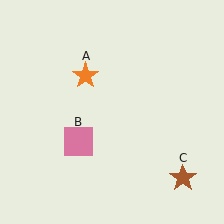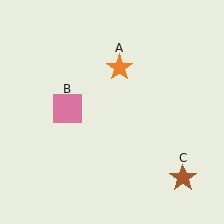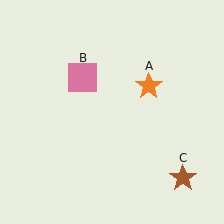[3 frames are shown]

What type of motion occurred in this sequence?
The orange star (object A), pink square (object B) rotated clockwise around the center of the scene.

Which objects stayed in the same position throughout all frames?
Brown star (object C) remained stationary.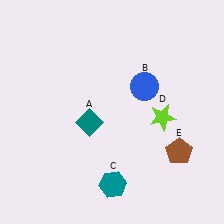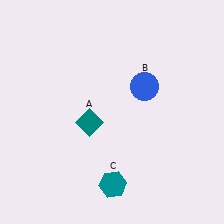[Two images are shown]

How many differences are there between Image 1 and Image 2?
There are 2 differences between the two images.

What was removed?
The brown pentagon (E), the lime star (D) were removed in Image 2.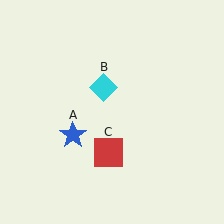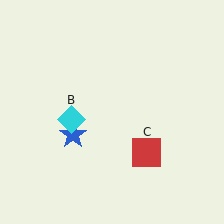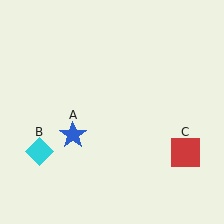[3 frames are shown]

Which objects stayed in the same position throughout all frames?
Blue star (object A) remained stationary.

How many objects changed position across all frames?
2 objects changed position: cyan diamond (object B), red square (object C).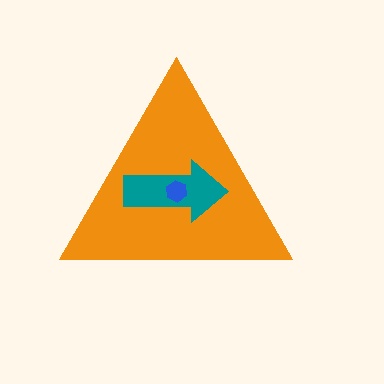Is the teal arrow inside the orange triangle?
Yes.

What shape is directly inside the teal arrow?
The blue hexagon.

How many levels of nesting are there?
3.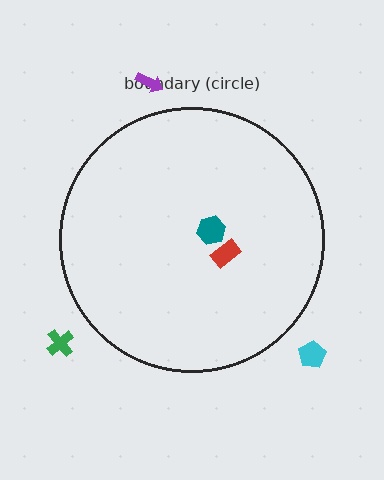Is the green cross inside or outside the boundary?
Outside.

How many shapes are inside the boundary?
2 inside, 3 outside.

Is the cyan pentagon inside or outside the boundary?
Outside.